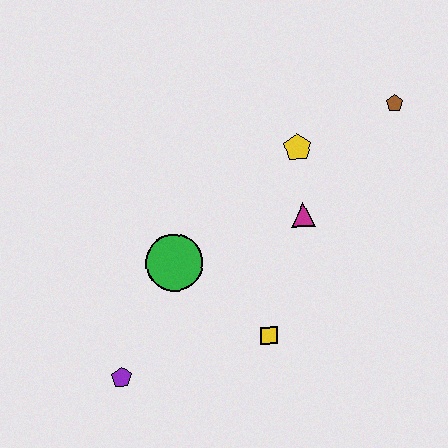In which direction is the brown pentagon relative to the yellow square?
The brown pentagon is above the yellow square.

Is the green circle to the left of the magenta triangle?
Yes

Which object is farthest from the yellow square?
The brown pentagon is farthest from the yellow square.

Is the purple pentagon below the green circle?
Yes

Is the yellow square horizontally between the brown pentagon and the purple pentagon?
Yes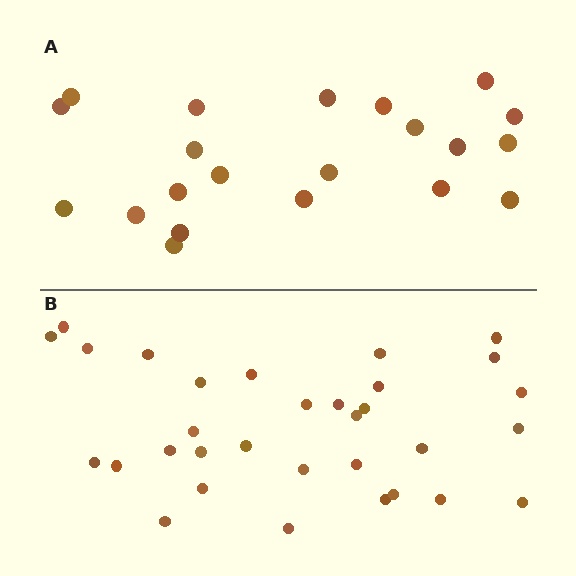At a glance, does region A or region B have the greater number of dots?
Region B (the bottom region) has more dots.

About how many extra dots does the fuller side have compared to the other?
Region B has roughly 12 or so more dots than region A.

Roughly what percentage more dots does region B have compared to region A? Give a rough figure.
About 50% more.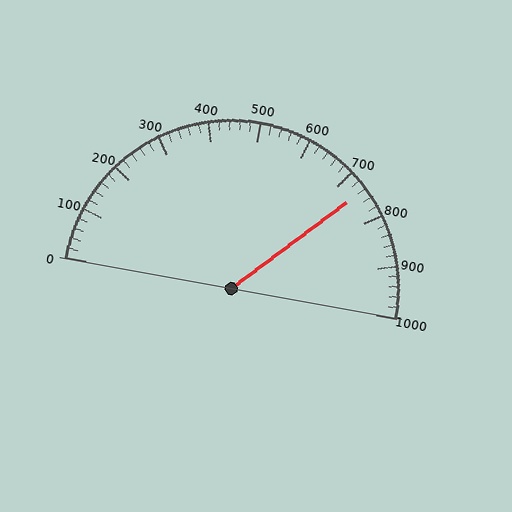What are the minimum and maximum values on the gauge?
The gauge ranges from 0 to 1000.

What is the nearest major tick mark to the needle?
The nearest major tick mark is 700.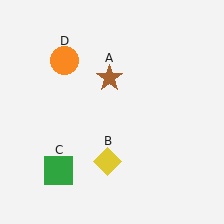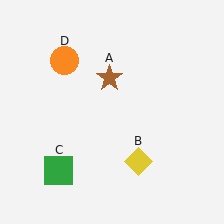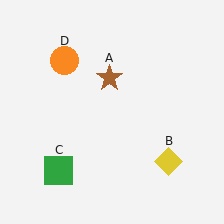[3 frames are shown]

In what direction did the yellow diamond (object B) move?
The yellow diamond (object B) moved right.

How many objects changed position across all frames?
1 object changed position: yellow diamond (object B).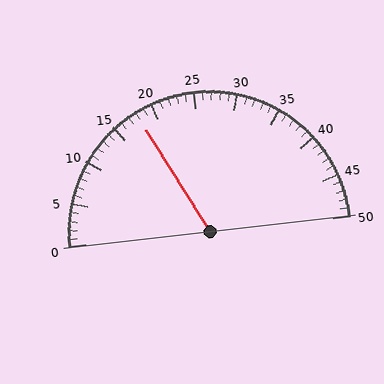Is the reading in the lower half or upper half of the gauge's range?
The reading is in the lower half of the range (0 to 50).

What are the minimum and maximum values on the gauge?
The gauge ranges from 0 to 50.